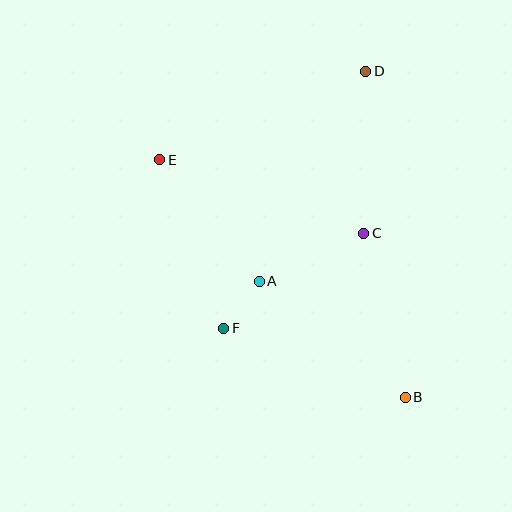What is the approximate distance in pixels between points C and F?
The distance between C and F is approximately 169 pixels.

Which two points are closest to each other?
Points A and F are closest to each other.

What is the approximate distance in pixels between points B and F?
The distance between B and F is approximately 194 pixels.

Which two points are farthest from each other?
Points B and E are farthest from each other.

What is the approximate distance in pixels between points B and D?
The distance between B and D is approximately 329 pixels.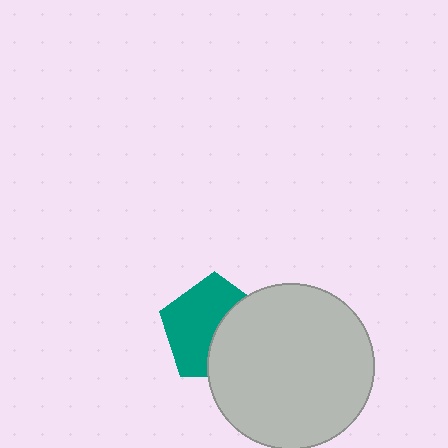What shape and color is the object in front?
The object in front is a light gray circle.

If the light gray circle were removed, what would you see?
You would see the complete teal pentagon.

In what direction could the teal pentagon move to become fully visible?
The teal pentagon could move left. That would shift it out from behind the light gray circle entirely.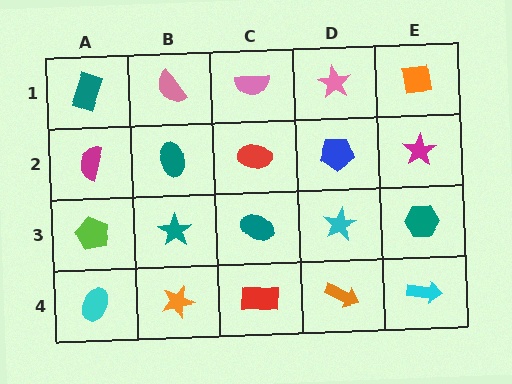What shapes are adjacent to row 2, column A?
A teal rectangle (row 1, column A), a lime pentagon (row 3, column A), a teal ellipse (row 2, column B).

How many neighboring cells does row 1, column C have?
3.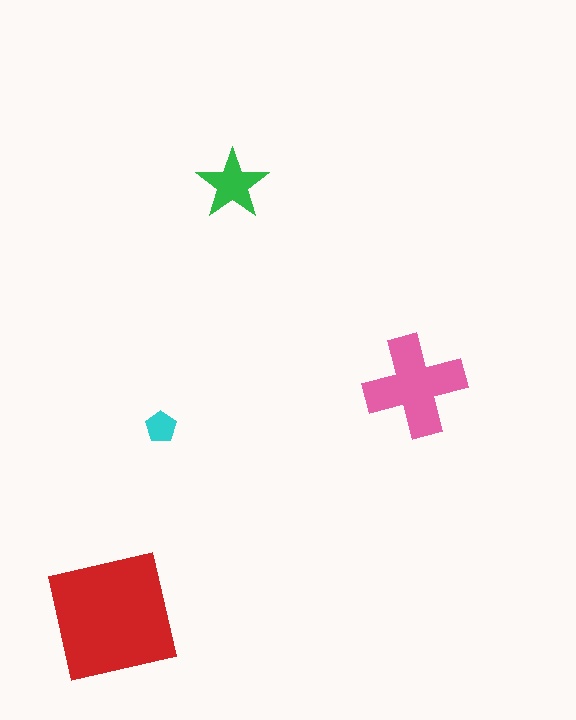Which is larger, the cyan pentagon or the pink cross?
The pink cross.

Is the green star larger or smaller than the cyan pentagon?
Larger.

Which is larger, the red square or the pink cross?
The red square.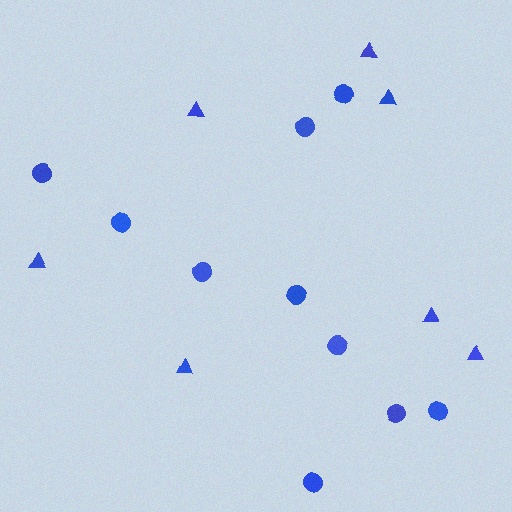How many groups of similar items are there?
There are 2 groups: one group of circles (10) and one group of triangles (7).